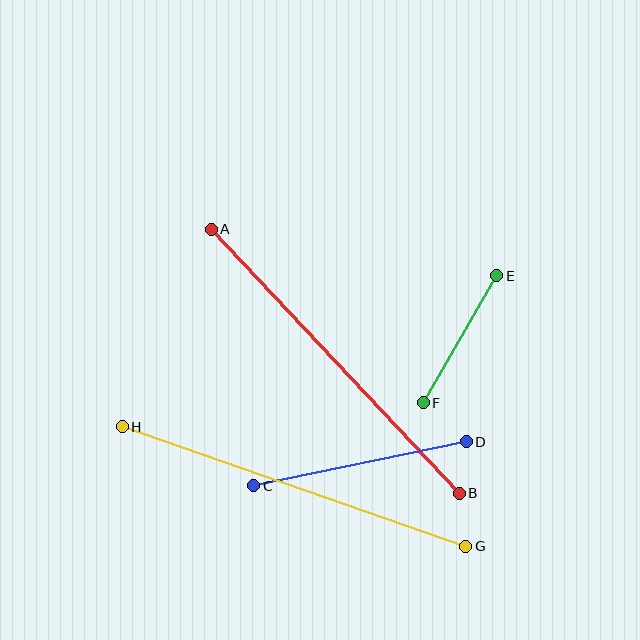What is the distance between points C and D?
The distance is approximately 217 pixels.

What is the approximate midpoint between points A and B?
The midpoint is at approximately (335, 361) pixels.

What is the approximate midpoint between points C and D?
The midpoint is at approximately (360, 464) pixels.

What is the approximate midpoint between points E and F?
The midpoint is at approximately (460, 339) pixels.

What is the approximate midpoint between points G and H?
The midpoint is at approximately (294, 486) pixels.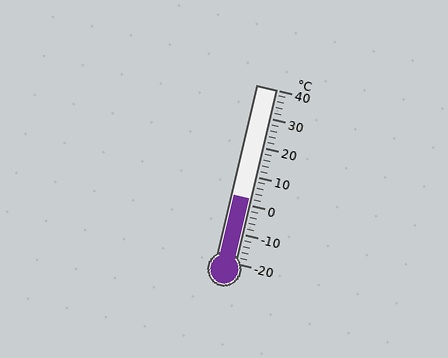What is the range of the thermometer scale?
The thermometer scale ranges from -20°C to 40°C.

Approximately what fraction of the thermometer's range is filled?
The thermometer is filled to approximately 35% of its range.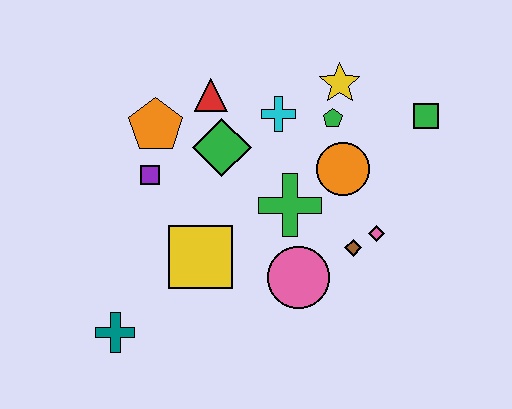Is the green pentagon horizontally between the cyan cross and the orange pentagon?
No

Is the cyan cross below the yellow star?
Yes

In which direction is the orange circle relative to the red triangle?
The orange circle is to the right of the red triangle.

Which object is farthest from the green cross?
The teal cross is farthest from the green cross.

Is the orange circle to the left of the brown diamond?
Yes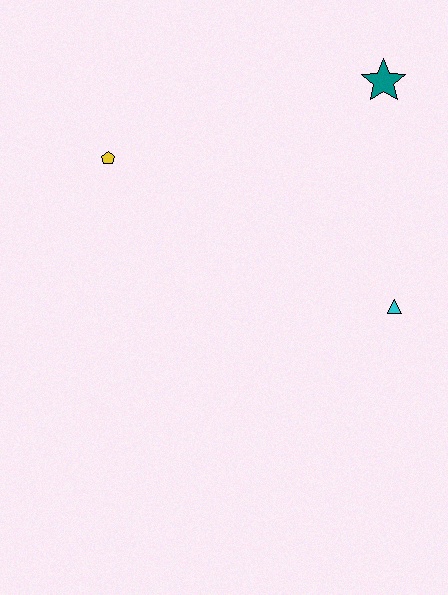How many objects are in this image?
There are 3 objects.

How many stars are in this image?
There is 1 star.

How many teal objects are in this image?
There is 1 teal object.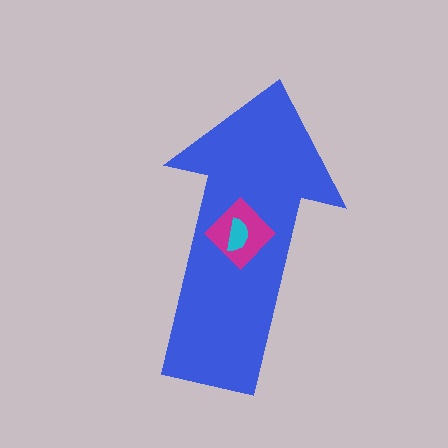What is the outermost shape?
The blue arrow.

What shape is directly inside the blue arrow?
The magenta diamond.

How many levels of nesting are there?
3.